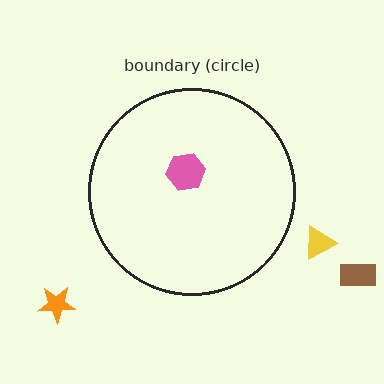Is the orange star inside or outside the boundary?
Outside.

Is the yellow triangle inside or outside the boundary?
Outside.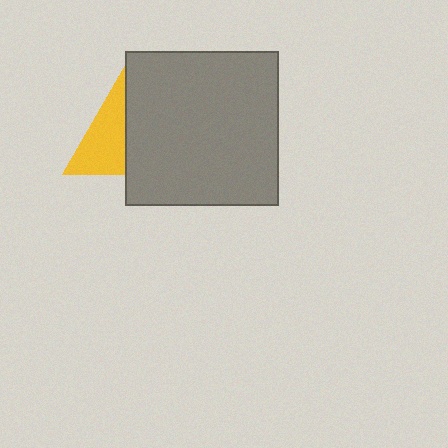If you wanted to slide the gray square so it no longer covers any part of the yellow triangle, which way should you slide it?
Slide it right — that is the most direct way to separate the two shapes.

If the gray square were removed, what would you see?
You would see the complete yellow triangle.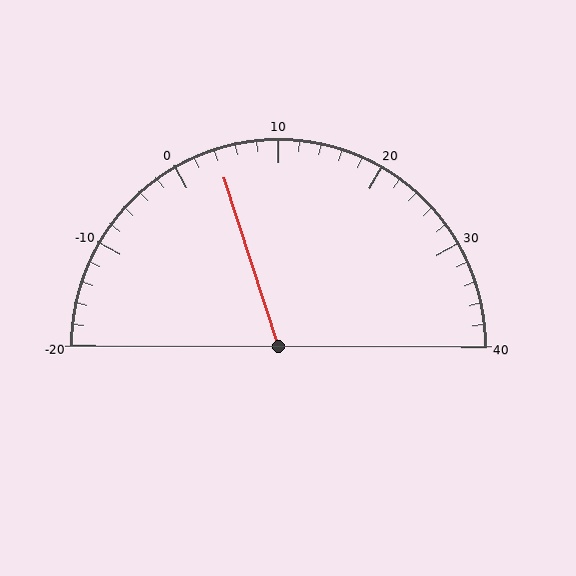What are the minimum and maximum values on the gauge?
The gauge ranges from -20 to 40.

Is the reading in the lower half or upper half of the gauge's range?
The reading is in the lower half of the range (-20 to 40).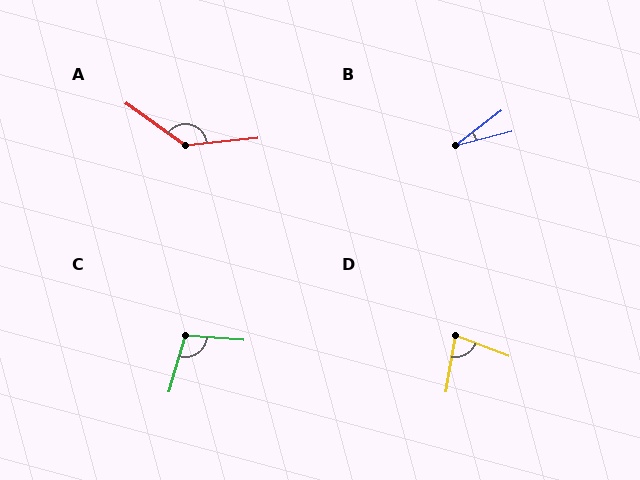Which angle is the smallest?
B, at approximately 22 degrees.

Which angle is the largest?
A, at approximately 138 degrees.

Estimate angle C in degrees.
Approximately 103 degrees.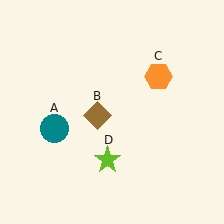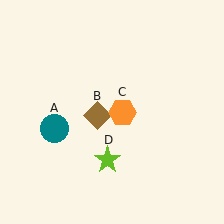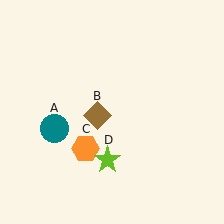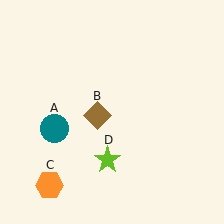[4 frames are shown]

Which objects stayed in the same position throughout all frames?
Teal circle (object A) and brown diamond (object B) and lime star (object D) remained stationary.